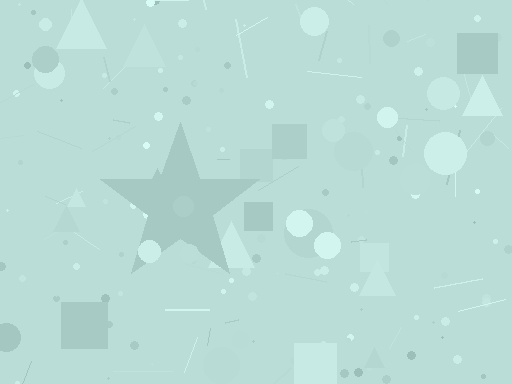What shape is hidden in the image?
A star is hidden in the image.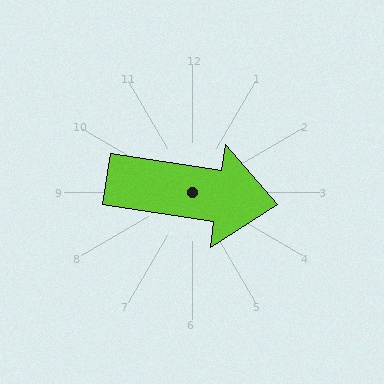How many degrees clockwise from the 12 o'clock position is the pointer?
Approximately 98 degrees.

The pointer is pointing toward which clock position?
Roughly 3 o'clock.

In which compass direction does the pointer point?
East.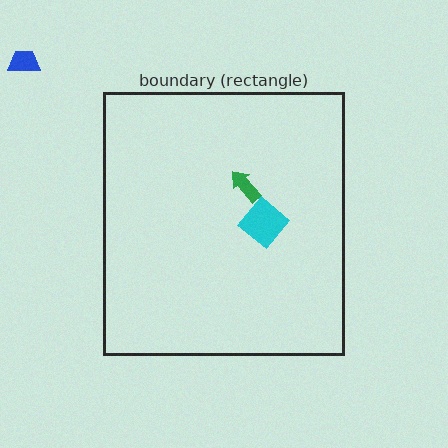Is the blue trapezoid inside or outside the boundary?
Outside.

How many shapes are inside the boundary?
2 inside, 1 outside.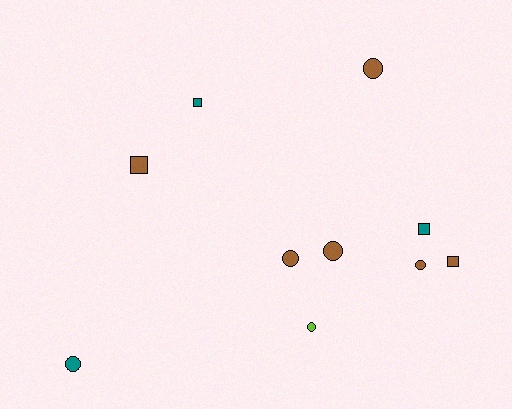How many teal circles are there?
There is 1 teal circle.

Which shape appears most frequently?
Circle, with 6 objects.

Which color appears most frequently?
Brown, with 6 objects.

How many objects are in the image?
There are 10 objects.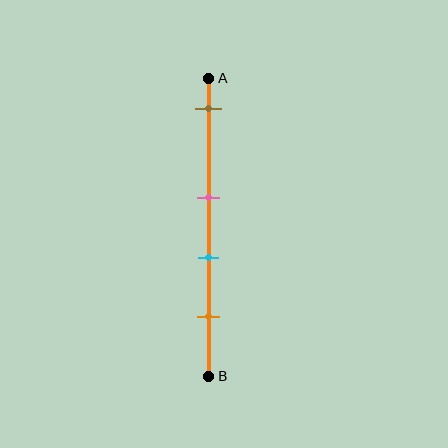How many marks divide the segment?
There are 4 marks dividing the segment.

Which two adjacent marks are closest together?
The pink and cyan marks are the closest adjacent pair.